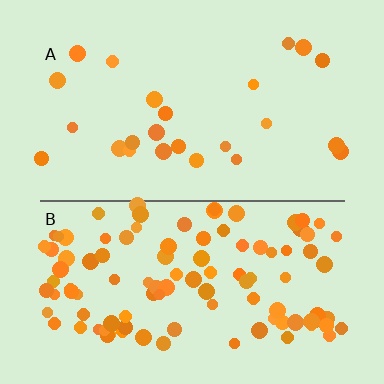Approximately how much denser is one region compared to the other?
Approximately 4.3× — region B over region A.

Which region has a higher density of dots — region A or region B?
B (the bottom).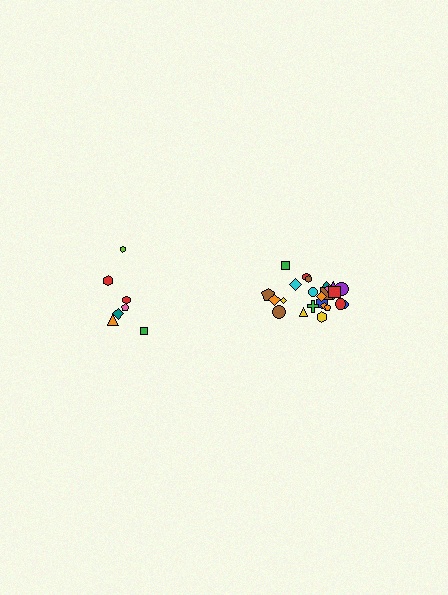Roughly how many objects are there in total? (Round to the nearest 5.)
Roughly 30 objects in total.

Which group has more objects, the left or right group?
The right group.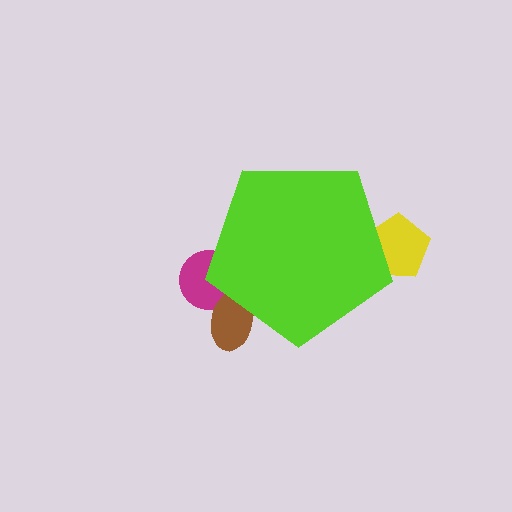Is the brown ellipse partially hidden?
Yes, the brown ellipse is partially hidden behind the lime pentagon.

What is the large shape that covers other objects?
A lime pentagon.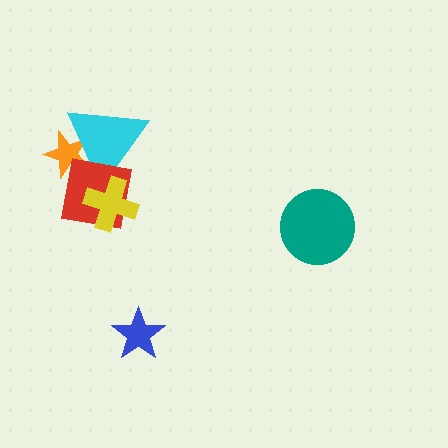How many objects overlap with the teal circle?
0 objects overlap with the teal circle.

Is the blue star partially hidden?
No, no other shape covers it.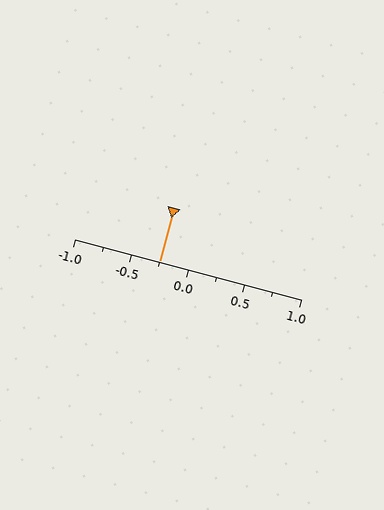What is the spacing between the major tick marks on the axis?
The major ticks are spaced 0.5 apart.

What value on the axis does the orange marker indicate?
The marker indicates approximately -0.25.